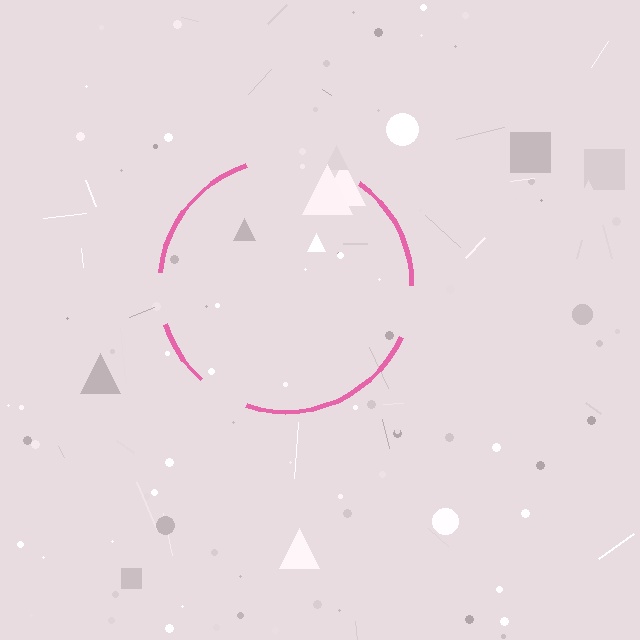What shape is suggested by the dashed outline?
The dashed outline suggests a circle.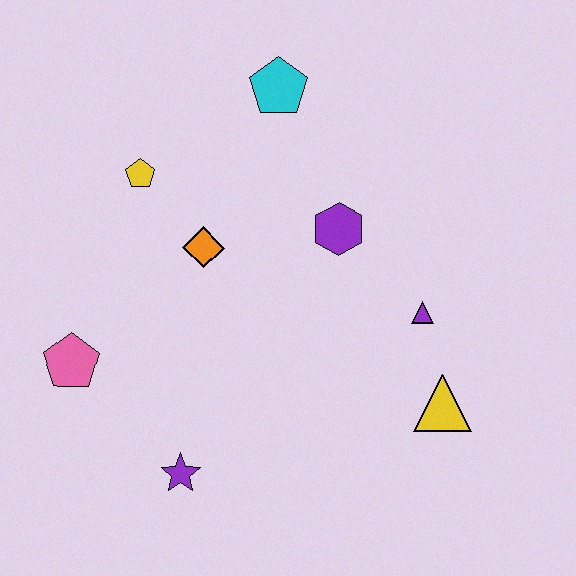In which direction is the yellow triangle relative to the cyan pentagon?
The yellow triangle is below the cyan pentagon.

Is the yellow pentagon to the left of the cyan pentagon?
Yes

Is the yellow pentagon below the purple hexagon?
No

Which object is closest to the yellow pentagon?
The orange diamond is closest to the yellow pentagon.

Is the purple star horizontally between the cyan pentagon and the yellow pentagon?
Yes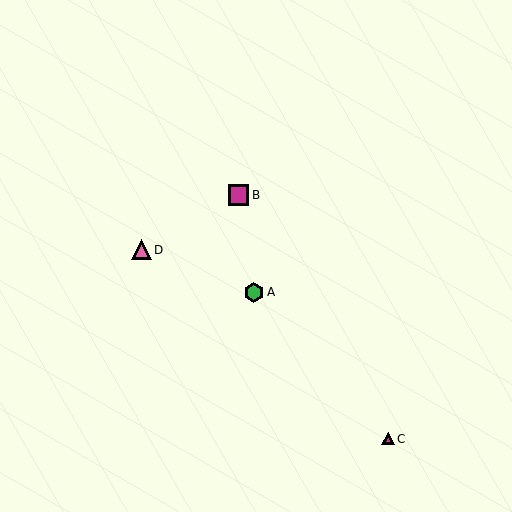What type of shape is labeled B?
Shape B is a magenta square.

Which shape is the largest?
The pink triangle (labeled D) is the largest.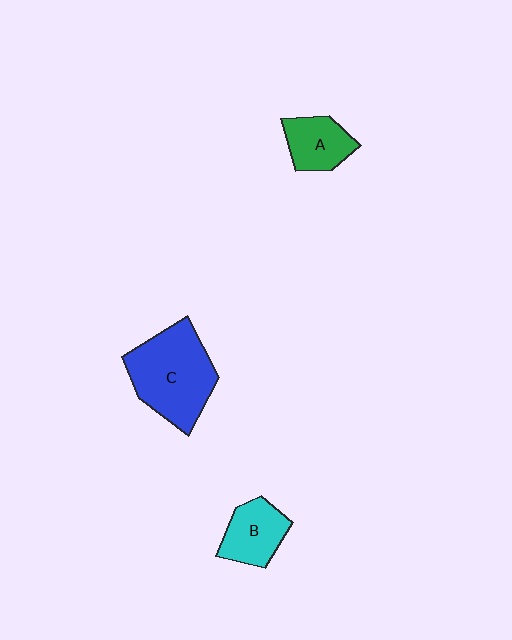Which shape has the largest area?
Shape C (blue).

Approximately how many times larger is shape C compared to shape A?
Approximately 2.1 times.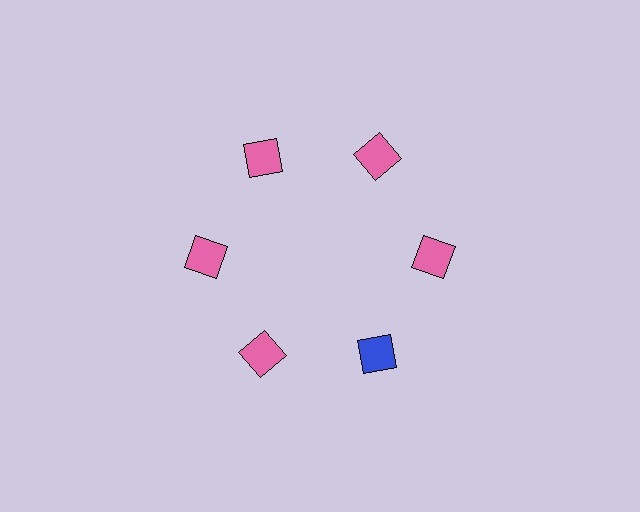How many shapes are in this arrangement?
There are 6 shapes arranged in a ring pattern.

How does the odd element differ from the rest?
It has a different color: blue instead of pink.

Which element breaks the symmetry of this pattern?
The blue square at roughly the 5 o'clock position breaks the symmetry. All other shapes are pink squares.